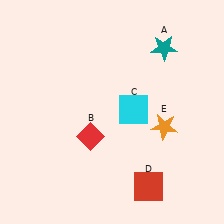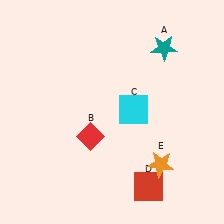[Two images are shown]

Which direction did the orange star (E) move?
The orange star (E) moved down.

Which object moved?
The orange star (E) moved down.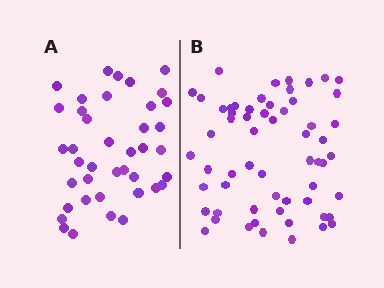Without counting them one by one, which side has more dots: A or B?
Region B (the right region) has more dots.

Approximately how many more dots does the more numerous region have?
Region B has approximately 20 more dots than region A.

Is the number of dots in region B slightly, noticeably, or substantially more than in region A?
Region B has substantially more. The ratio is roughly 1.5 to 1.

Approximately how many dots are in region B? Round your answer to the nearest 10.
About 60 dots.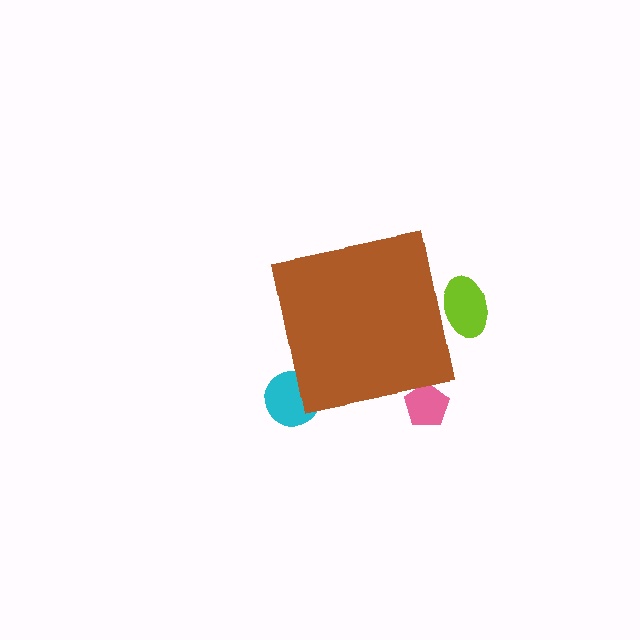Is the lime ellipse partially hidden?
Yes, the lime ellipse is partially hidden behind the brown square.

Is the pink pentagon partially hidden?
Yes, the pink pentagon is partially hidden behind the brown square.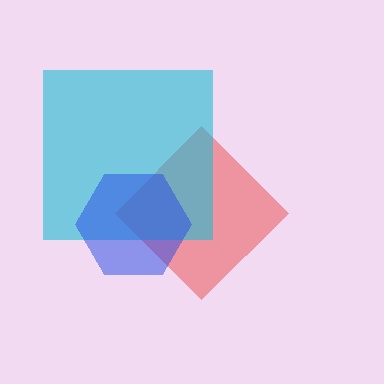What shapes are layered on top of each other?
The layered shapes are: a red diamond, a cyan square, a blue hexagon.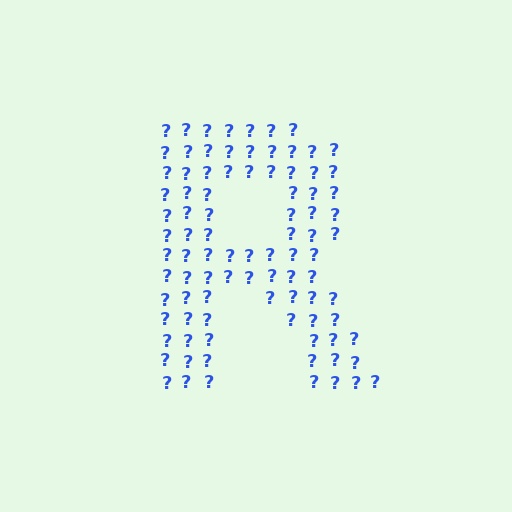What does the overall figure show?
The overall figure shows the letter R.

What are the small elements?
The small elements are question marks.